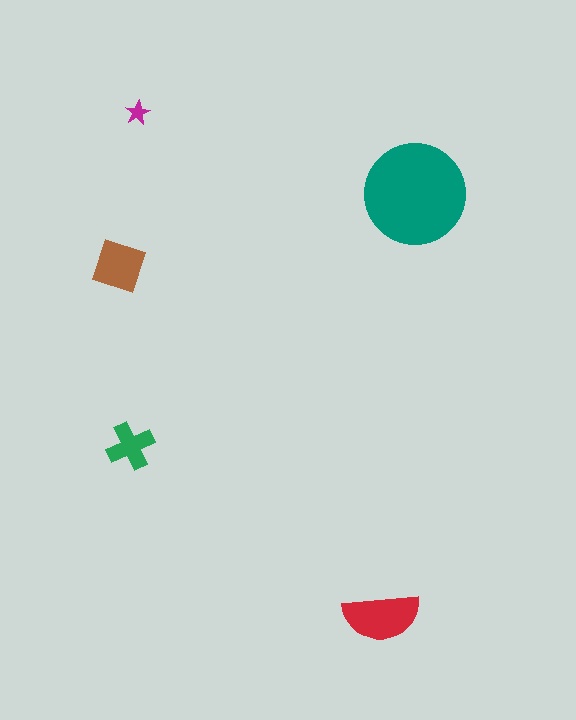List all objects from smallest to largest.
The magenta star, the green cross, the brown square, the red semicircle, the teal circle.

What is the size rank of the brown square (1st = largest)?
3rd.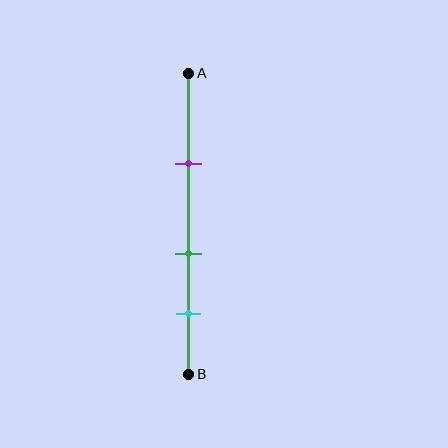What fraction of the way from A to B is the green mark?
The green mark is approximately 60% (0.6) of the way from A to B.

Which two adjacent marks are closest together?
The green and cyan marks are the closest adjacent pair.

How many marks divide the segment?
There are 3 marks dividing the segment.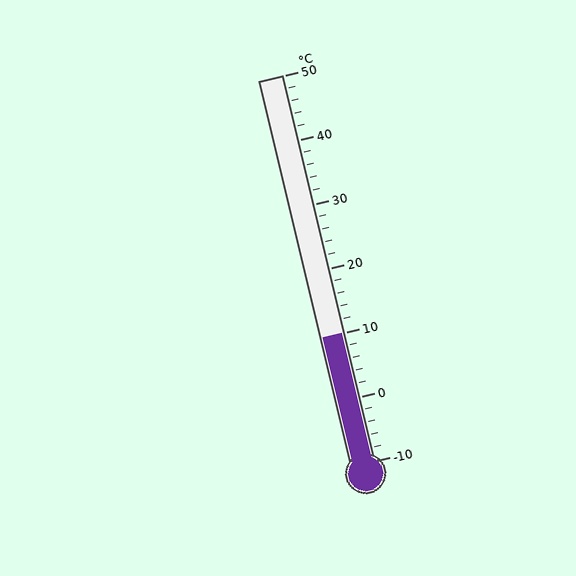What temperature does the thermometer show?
The thermometer shows approximately 10°C.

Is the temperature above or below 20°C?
The temperature is below 20°C.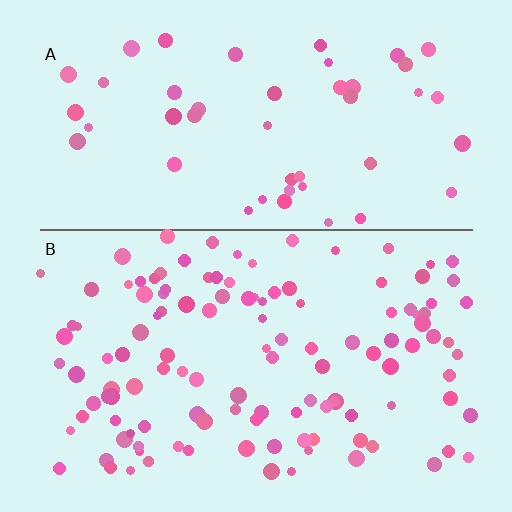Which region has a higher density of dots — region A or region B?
B (the bottom).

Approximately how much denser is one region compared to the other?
Approximately 2.5× — region B over region A.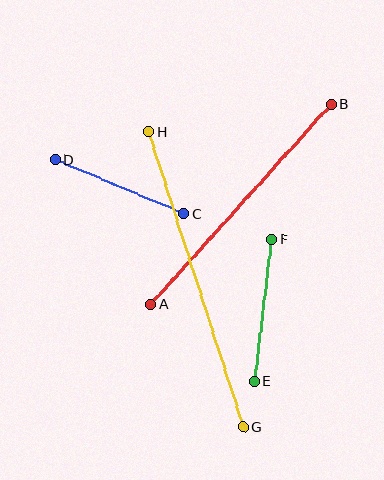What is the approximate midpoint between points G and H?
The midpoint is at approximately (196, 279) pixels.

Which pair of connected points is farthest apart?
Points G and H are farthest apart.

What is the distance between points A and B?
The distance is approximately 270 pixels.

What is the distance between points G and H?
The distance is approximately 310 pixels.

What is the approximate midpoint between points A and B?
The midpoint is at approximately (241, 204) pixels.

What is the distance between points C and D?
The distance is approximately 139 pixels.